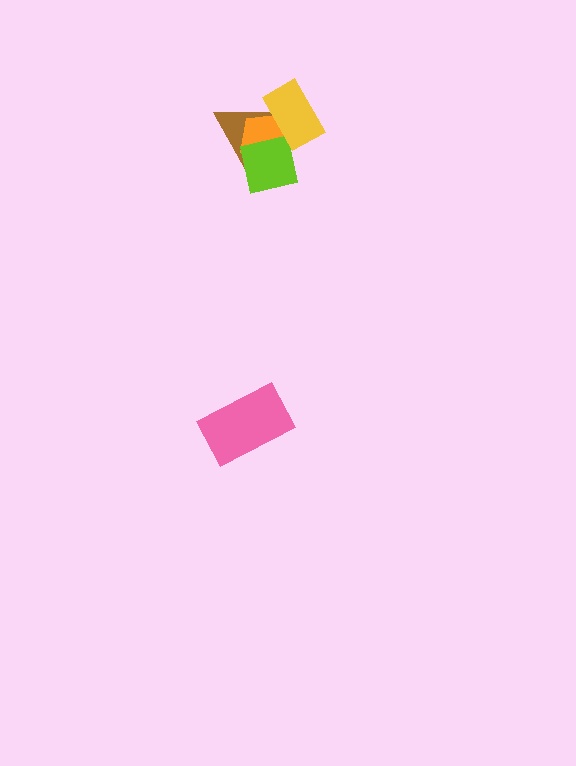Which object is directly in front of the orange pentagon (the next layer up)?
The lime square is directly in front of the orange pentagon.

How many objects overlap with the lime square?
3 objects overlap with the lime square.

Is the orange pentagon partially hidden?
Yes, it is partially covered by another shape.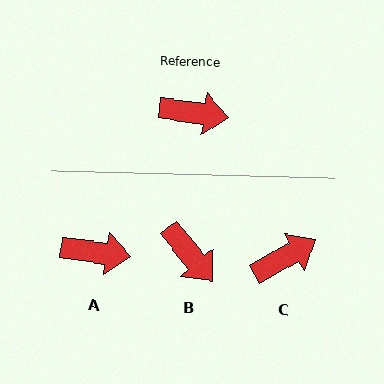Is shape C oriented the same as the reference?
No, it is off by about 37 degrees.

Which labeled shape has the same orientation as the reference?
A.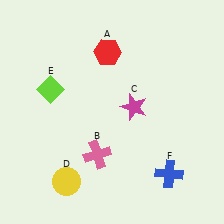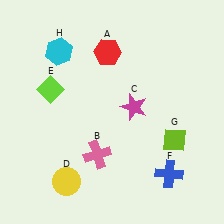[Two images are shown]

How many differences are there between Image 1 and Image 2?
There are 2 differences between the two images.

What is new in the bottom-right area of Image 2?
A lime diamond (G) was added in the bottom-right area of Image 2.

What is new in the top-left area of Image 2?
A cyan hexagon (H) was added in the top-left area of Image 2.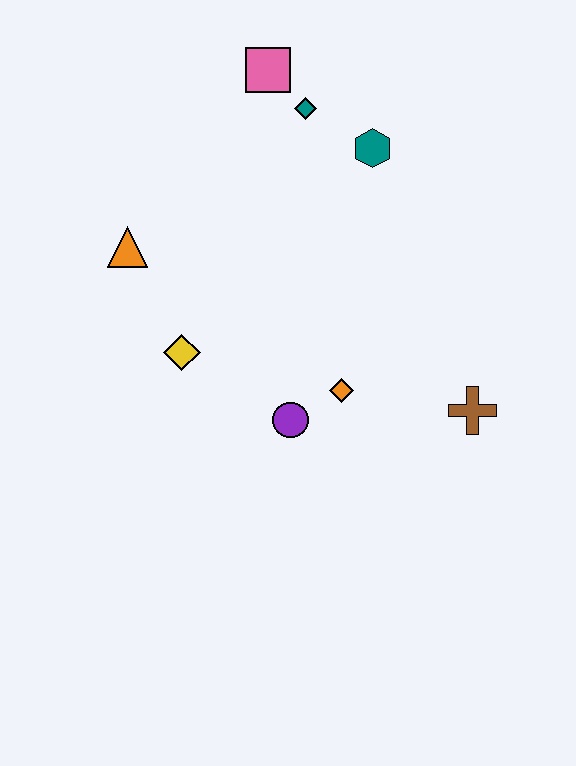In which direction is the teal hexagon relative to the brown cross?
The teal hexagon is above the brown cross.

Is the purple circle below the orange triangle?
Yes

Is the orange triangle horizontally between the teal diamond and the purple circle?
No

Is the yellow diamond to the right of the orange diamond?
No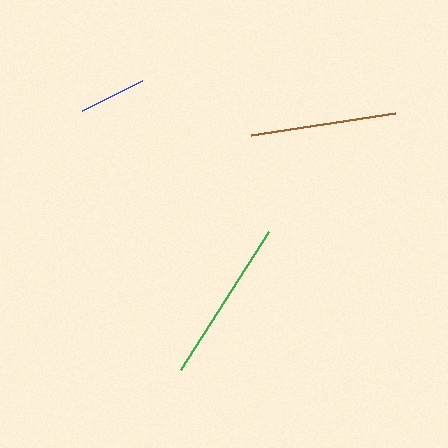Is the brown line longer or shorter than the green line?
The green line is longer than the brown line.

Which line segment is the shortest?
The blue line is the shortest at approximately 66 pixels.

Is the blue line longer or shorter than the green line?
The green line is longer than the blue line.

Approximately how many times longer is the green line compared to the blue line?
The green line is approximately 2.5 times the length of the blue line.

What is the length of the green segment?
The green segment is approximately 163 pixels long.